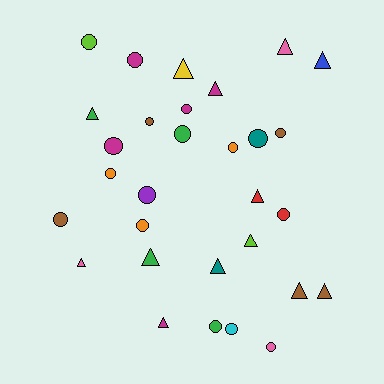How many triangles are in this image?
There are 13 triangles.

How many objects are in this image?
There are 30 objects.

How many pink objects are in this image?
There are 3 pink objects.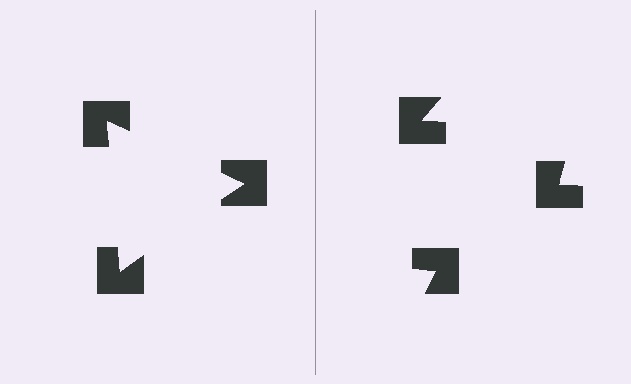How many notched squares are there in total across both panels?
6 — 3 on each side.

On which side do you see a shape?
An illusory triangle appears on the left side. On the right side the wedge cuts are rotated, so no coherent shape forms.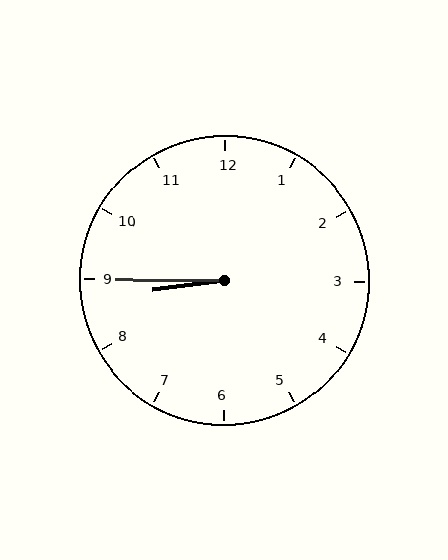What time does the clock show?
8:45.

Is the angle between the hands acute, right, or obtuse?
It is acute.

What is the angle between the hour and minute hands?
Approximately 8 degrees.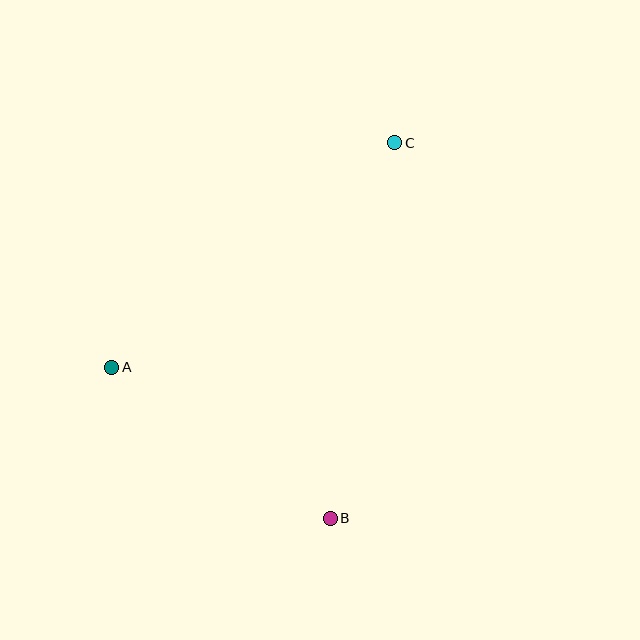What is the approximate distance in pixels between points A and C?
The distance between A and C is approximately 361 pixels.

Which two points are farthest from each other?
Points B and C are farthest from each other.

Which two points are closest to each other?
Points A and B are closest to each other.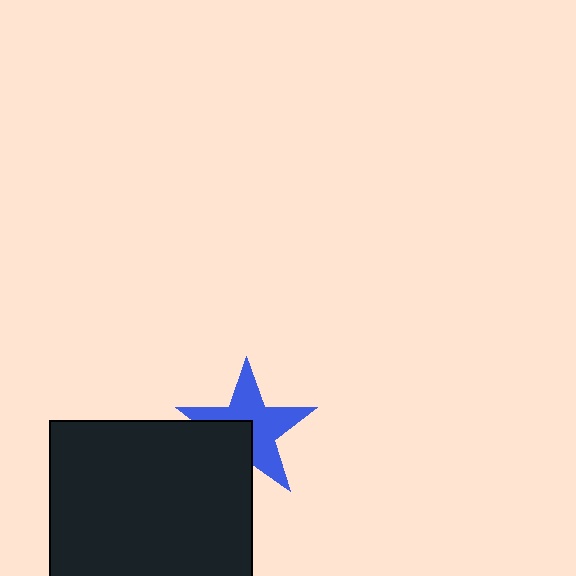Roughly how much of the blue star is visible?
About half of it is visible (roughly 64%).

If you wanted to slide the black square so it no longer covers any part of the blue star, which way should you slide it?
Slide it toward the lower-left — that is the most direct way to separate the two shapes.